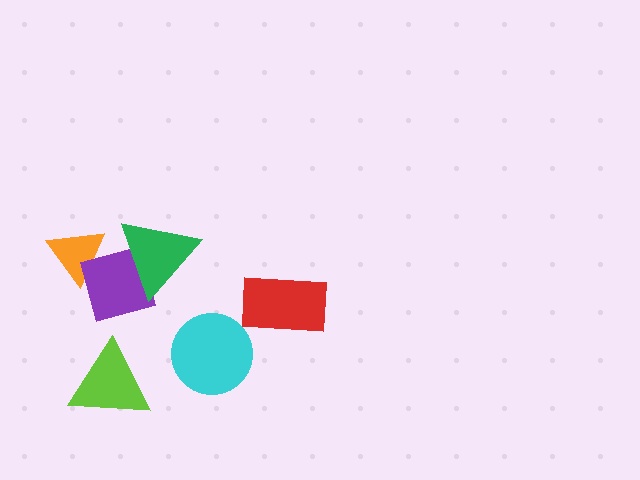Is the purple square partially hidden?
Yes, it is partially covered by another shape.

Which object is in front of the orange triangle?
The purple square is in front of the orange triangle.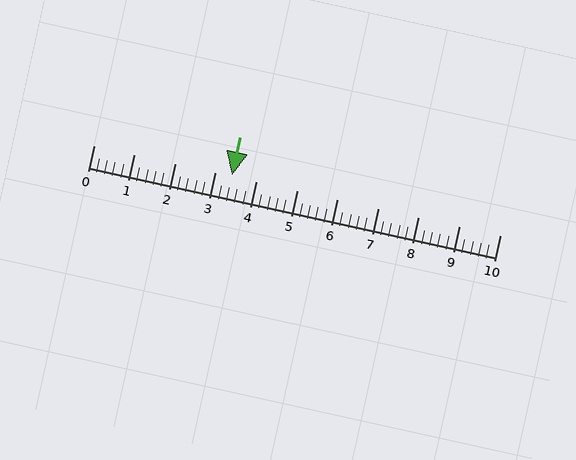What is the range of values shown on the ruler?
The ruler shows values from 0 to 10.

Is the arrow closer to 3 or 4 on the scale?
The arrow is closer to 3.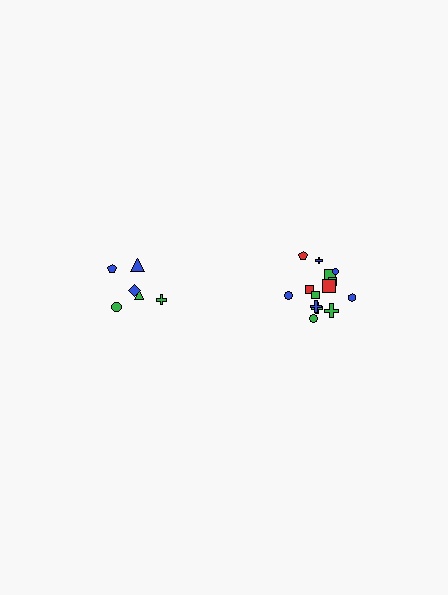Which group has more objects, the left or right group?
The right group.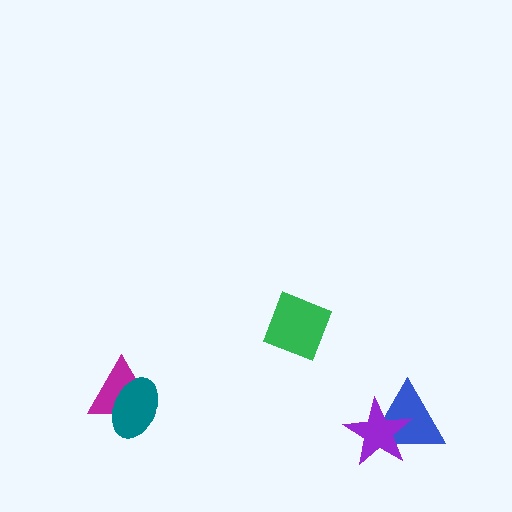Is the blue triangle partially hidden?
Yes, it is partially covered by another shape.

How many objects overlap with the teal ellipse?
1 object overlaps with the teal ellipse.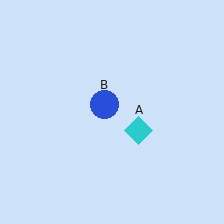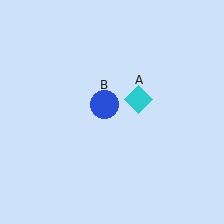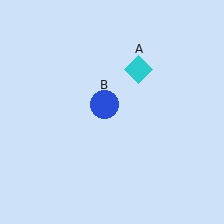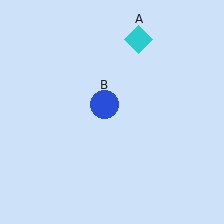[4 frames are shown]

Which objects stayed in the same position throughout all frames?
Blue circle (object B) remained stationary.